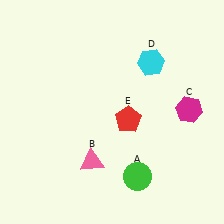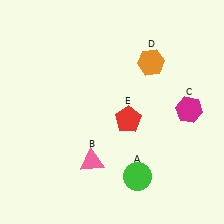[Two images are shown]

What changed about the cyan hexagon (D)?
In Image 1, D is cyan. In Image 2, it changed to orange.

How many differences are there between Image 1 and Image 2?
There is 1 difference between the two images.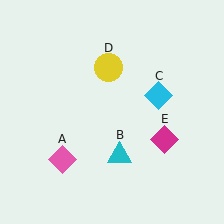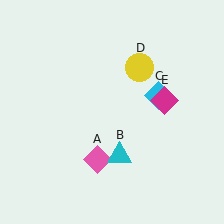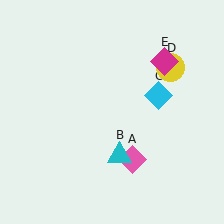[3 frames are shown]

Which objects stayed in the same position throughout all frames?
Cyan triangle (object B) and cyan diamond (object C) remained stationary.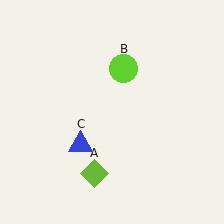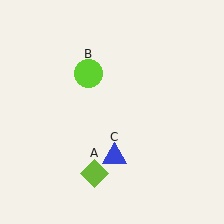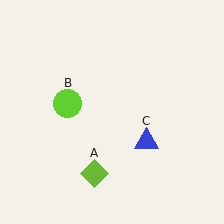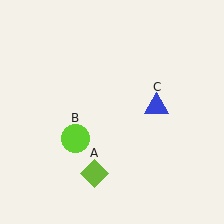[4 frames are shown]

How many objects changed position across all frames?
2 objects changed position: lime circle (object B), blue triangle (object C).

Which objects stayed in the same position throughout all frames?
Lime diamond (object A) remained stationary.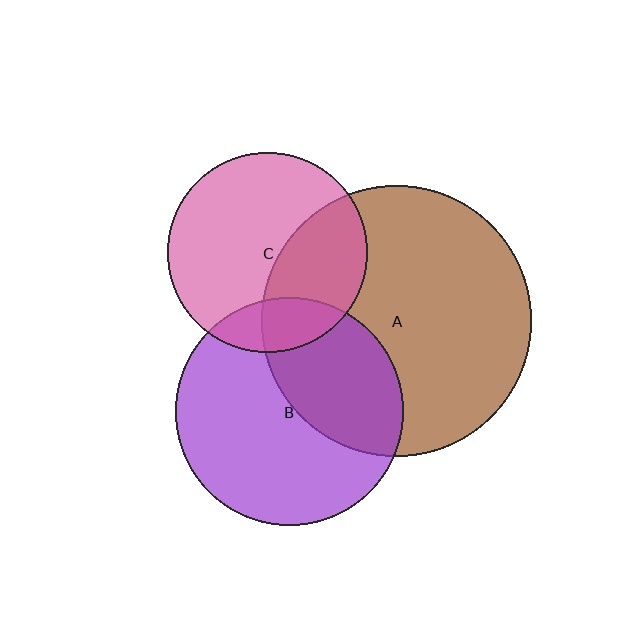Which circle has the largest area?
Circle A (brown).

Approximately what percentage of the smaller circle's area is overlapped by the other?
Approximately 35%.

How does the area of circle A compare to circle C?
Approximately 1.8 times.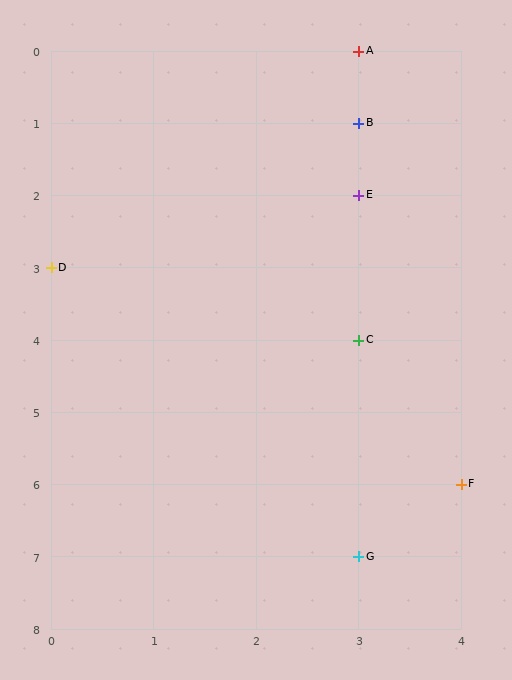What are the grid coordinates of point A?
Point A is at grid coordinates (3, 0).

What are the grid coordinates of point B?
Point B is at grid coordinates (3, 1).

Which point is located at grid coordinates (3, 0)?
Point A is at (3, 0).